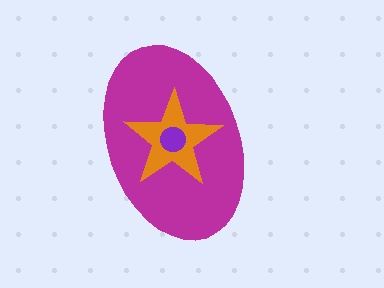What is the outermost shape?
The magenta ellipse.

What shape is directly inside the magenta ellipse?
The orange star.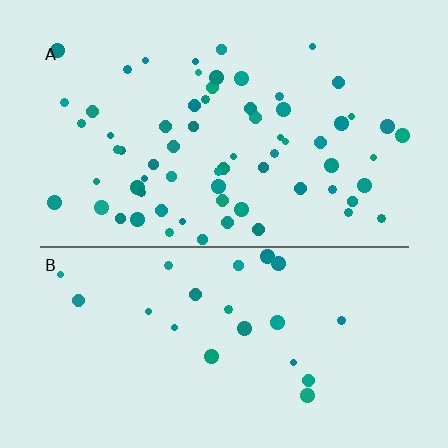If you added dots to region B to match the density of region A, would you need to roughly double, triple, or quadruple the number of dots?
Approximately triple.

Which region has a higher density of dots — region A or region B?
A (the top).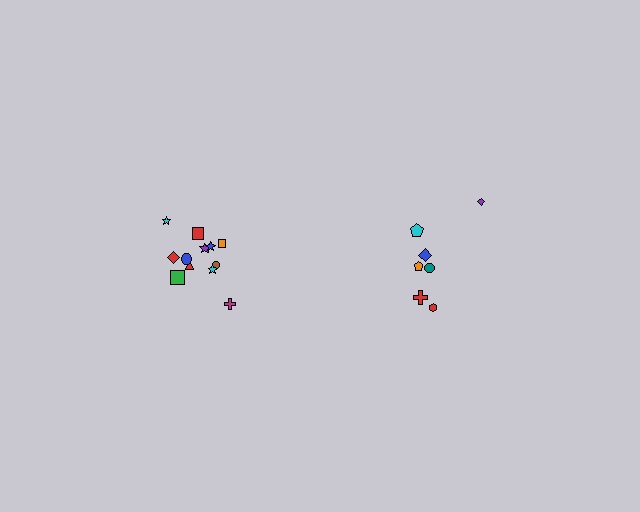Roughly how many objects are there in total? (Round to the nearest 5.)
Roughly 20 objects in total.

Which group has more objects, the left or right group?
The left group.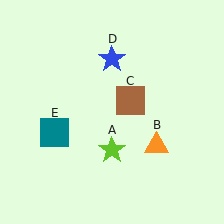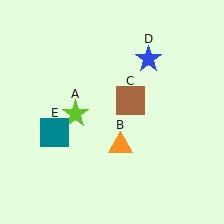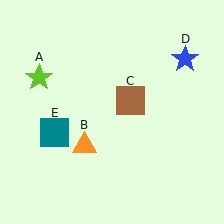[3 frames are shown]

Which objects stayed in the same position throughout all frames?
Brown square (object C) and teal square (object E) remained stationary.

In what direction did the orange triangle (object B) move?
The orange triangle (object B) moved left.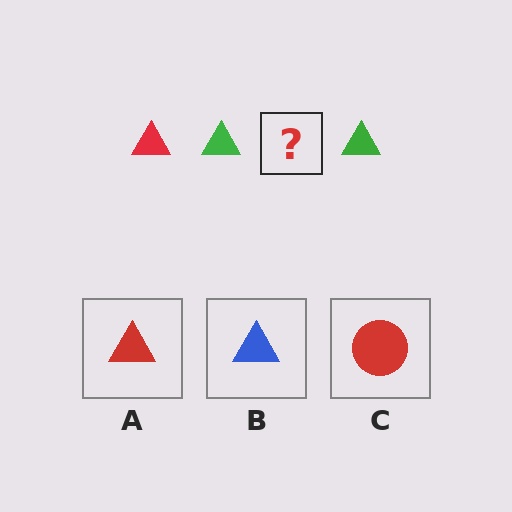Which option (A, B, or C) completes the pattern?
A.